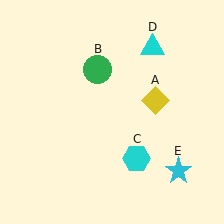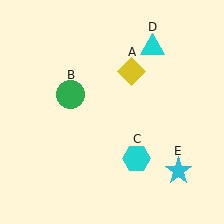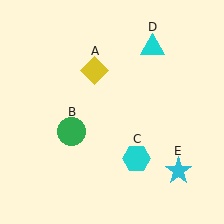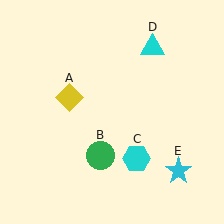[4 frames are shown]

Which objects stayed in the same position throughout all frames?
Cyan hexagon (object C) and cyan triangle (object D) and cyan star (object E) remained stationary.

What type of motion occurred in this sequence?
The yellow diamond (object A), green circle (object B) rotated counterclockwise around the center of the scene.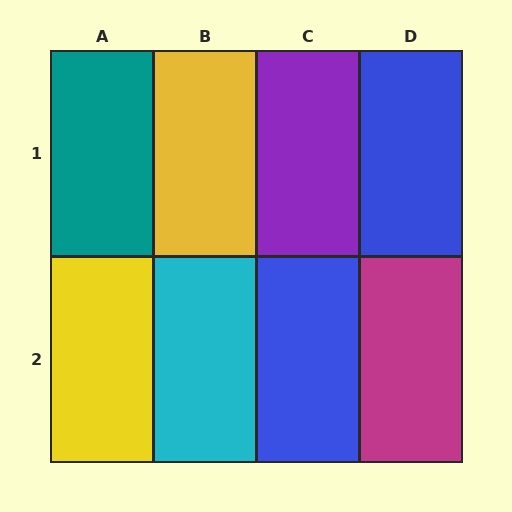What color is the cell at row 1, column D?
Blue.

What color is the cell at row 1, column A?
Teal.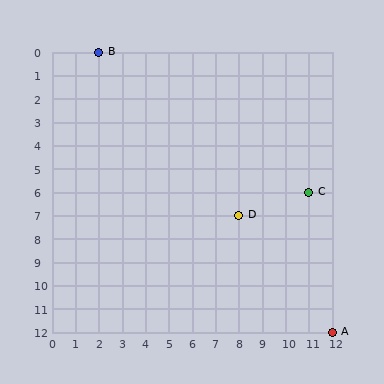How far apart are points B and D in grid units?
Points B and D are 6 columns and 7 rows apart (about 9.2 grid units diagonally).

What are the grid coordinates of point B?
Point B is at grid coordinates (2, 0).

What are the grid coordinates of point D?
Point D is at grid coordinates (8, 7).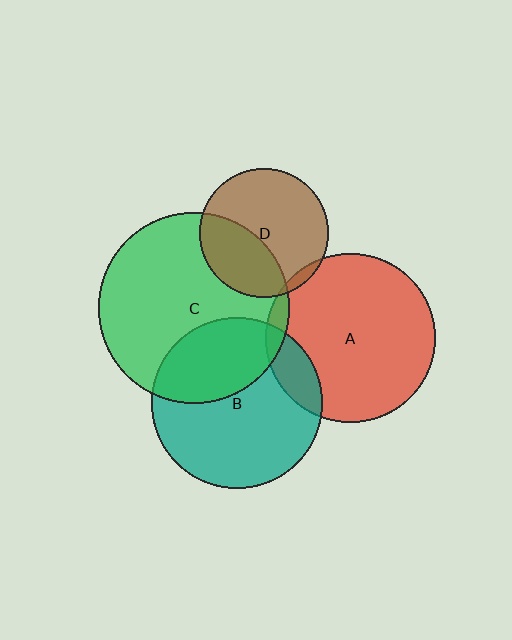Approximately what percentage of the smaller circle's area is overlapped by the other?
Approximately 5%.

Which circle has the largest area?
Circle C (green).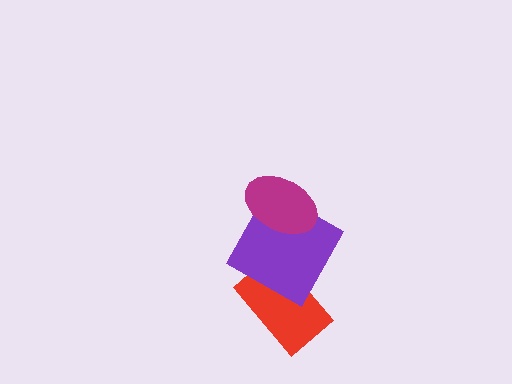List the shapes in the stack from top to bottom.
From top to bottom: the magenta ellipse, the purple square, the red rectangle.